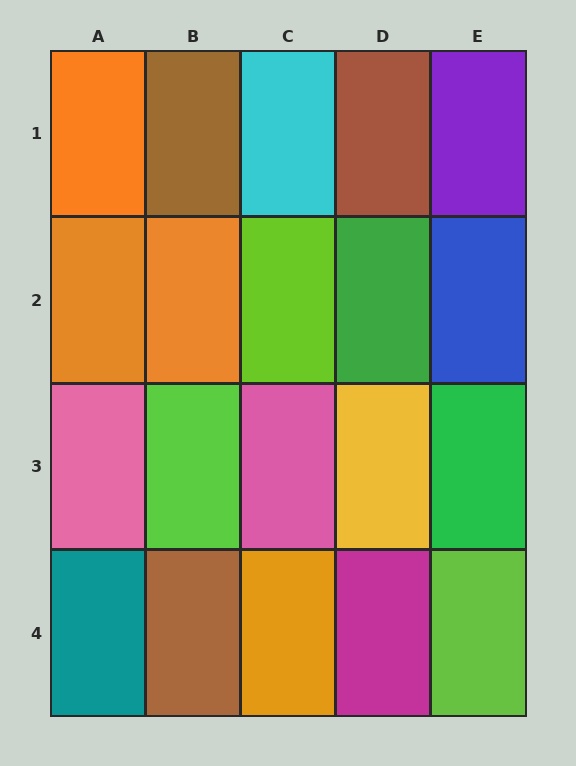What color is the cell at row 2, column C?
Lime.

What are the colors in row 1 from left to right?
Orange, brown, cyan, brown, purple.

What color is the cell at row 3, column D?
Yellow.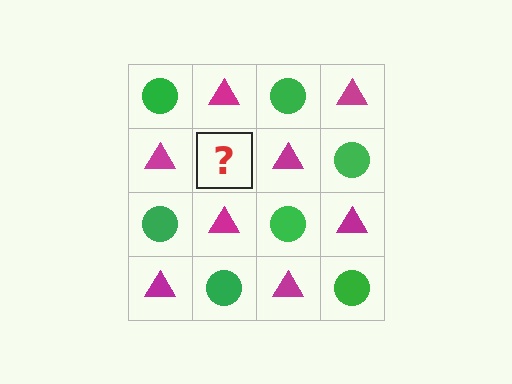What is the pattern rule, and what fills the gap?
The rule is that it alternates green circle and magenta triangle in a checkerboard pattern. The gap should be filled with a green circle.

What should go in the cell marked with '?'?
The missing cell should contain a green circle.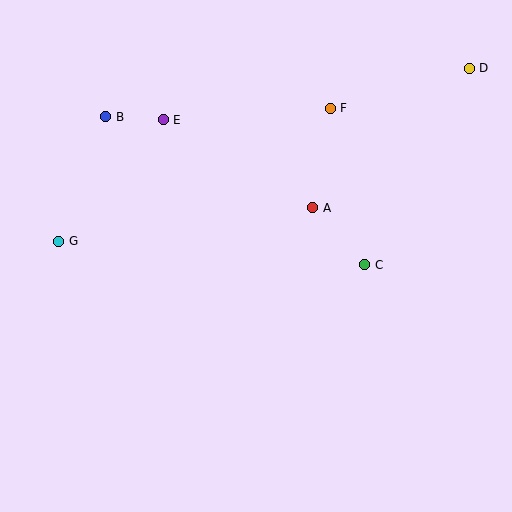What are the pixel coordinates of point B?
Point B is at (106, 117).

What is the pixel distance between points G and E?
The distance between G and E is 160 pixels.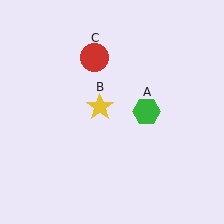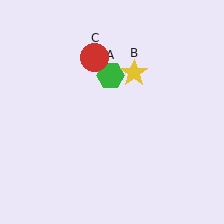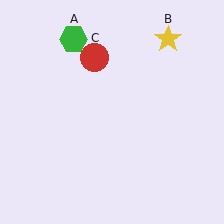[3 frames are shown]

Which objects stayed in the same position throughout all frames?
Red circle (object C) remained stationary.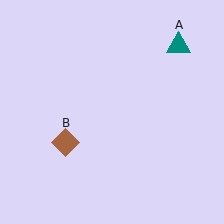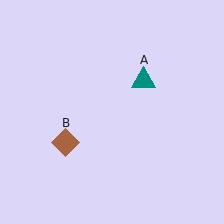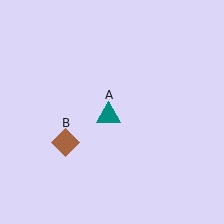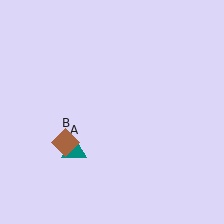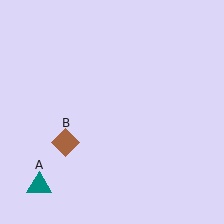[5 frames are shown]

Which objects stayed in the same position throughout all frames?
Brown diamond (object B) remained stationary.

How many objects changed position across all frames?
1 object changed position: teal triangle (object A).